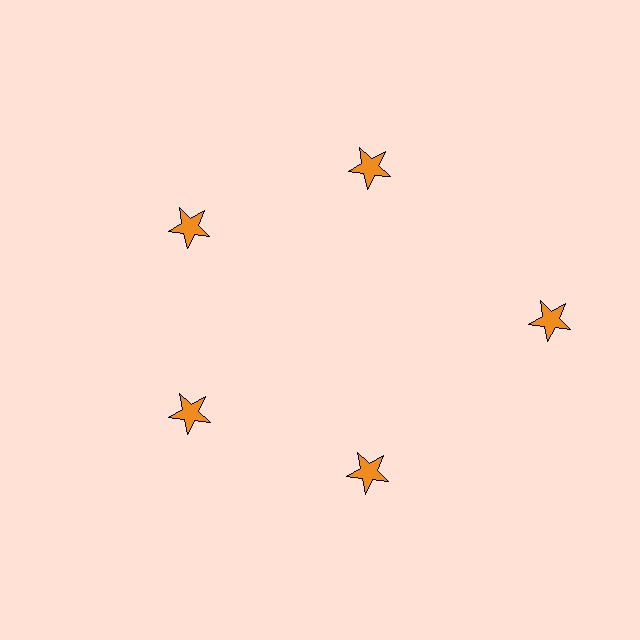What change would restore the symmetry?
The symmetry would be restored by moving it inward, back onto the ring so that all 5 stars sit at equal angles and equal distance from the center.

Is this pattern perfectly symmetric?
No. The 5 orange stars are arranged in a ring, but one element near the 3 o'clock position is pushed outward from the center, breaking the 5-fold rotational symmetry.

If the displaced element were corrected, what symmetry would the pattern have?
It would have 5-fold rotational symmetry — the pattern would map onto itself every 72 degrees.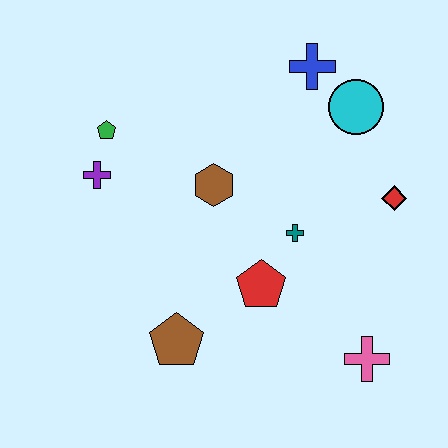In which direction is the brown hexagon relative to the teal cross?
The brown hexagon is to the left of the teal cross.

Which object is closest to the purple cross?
The green pentagon is closest to the purple cross.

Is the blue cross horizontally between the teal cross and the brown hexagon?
No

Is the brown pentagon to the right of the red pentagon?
No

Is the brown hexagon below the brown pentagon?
No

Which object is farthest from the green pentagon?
The pink cross is farthest from the green pentagon.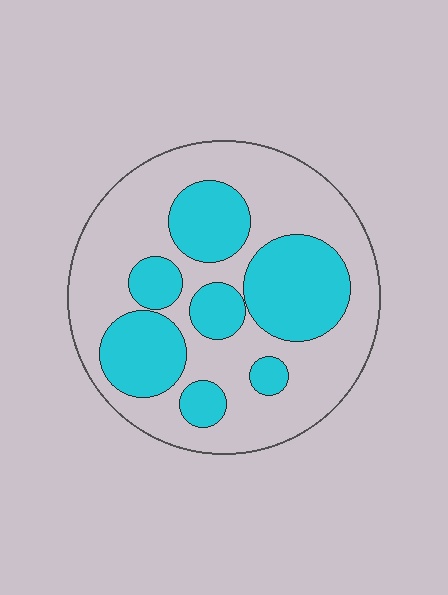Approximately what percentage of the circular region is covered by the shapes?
Approximately 35%.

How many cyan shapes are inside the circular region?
7.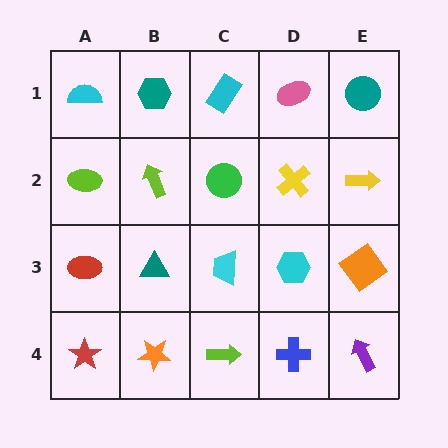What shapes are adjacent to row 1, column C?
A green circle (row 2, column C), a teal hexagon (row 1, column B), a pink ellipse (row 1, column D).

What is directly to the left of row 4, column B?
A red star.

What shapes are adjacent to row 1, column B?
A lime arrow (row 2, column B), a cyan semicircle (row 1, column A), a cyan rectangle (row 1, column C).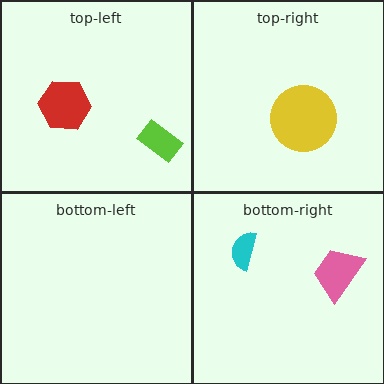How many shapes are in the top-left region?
2.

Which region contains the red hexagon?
The top-left region.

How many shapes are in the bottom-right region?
2.